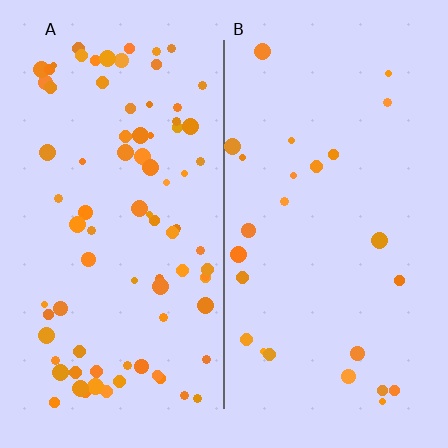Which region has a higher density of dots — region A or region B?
A (the left).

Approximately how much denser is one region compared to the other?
Approximately 3.3× — region A over region B.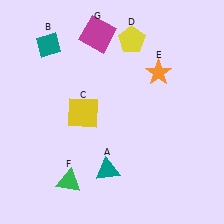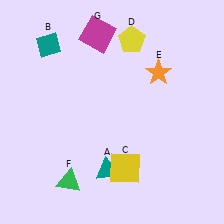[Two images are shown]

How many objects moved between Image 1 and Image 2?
1 object moved between the two images.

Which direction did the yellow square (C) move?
The yellow square (C) moved down.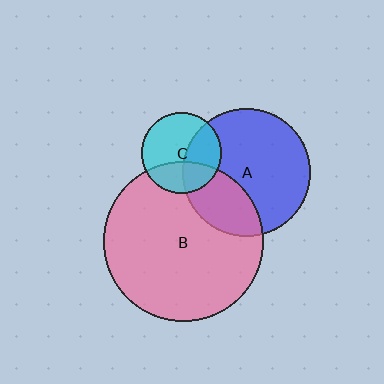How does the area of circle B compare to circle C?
Approximately 3.9 times.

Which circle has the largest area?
Circle B (pink).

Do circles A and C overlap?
Yes.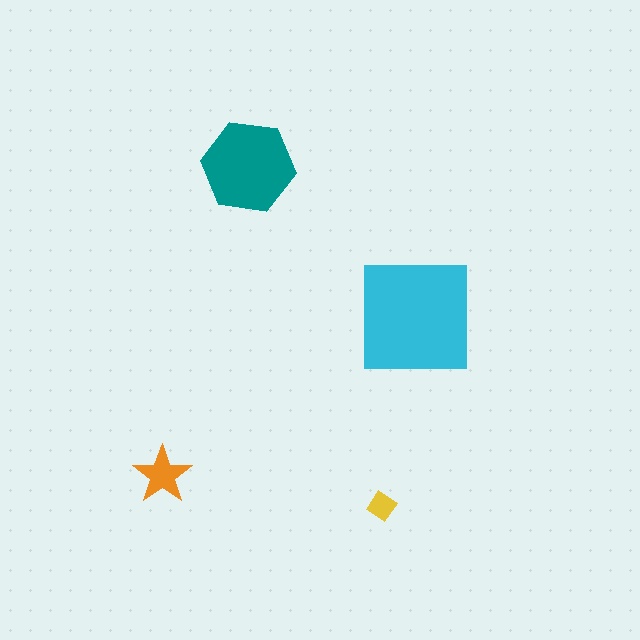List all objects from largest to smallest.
The cyan square, the teal hexagon, the orange star, the yellow diamond.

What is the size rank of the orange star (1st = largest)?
3rd.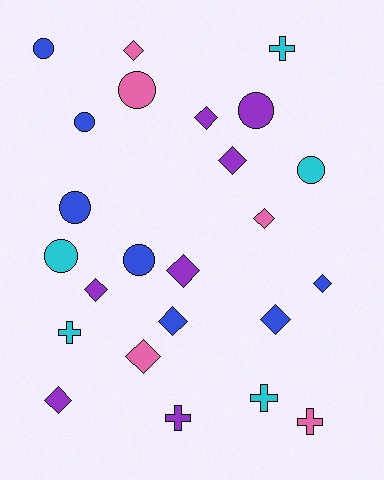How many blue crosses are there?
There are no blue crosses.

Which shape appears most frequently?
Diamond, with 11 objects.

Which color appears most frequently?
Purple, with 7 objects.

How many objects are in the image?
There are 24 objects.